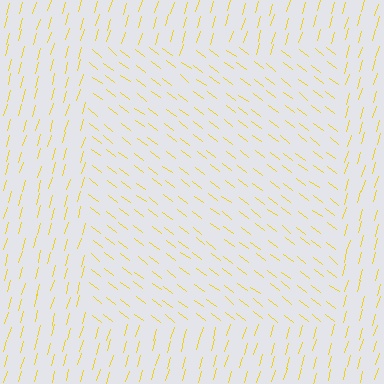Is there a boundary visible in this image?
Yes, there is a texture boundary formed by a change in line orientation.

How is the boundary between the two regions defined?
The boundary is defined purely by a change in line orientation (approximately 69 degrees difference). All lines are the same color and thickness.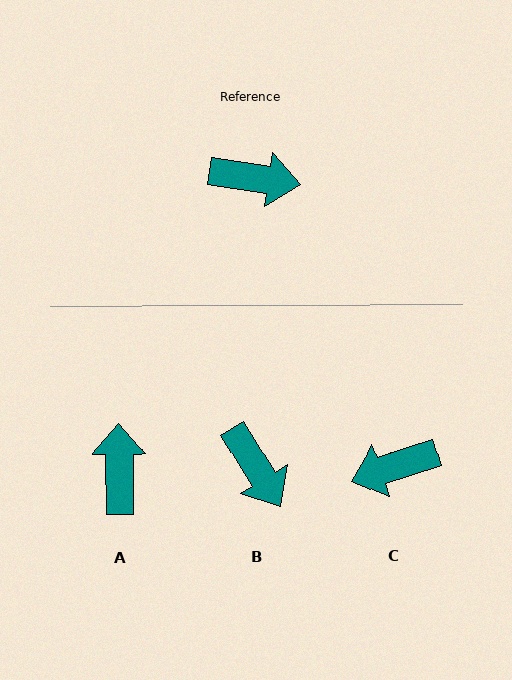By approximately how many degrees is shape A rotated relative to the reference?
Approximately 98 degrees counter-clockwise.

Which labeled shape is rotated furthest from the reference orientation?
C, about 153 degrees away.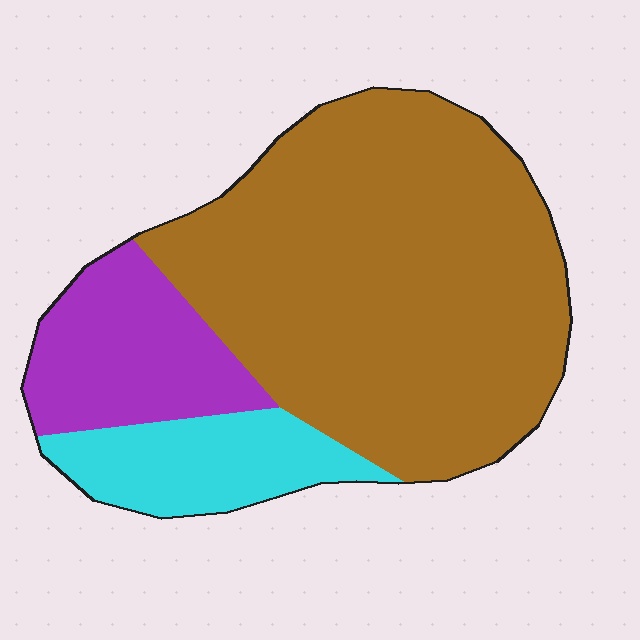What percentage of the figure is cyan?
Cyan takes up less than a sixth of the figure.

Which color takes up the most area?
Brown, at roughly 65%.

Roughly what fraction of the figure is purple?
Purple covers roughly 20% of the figure.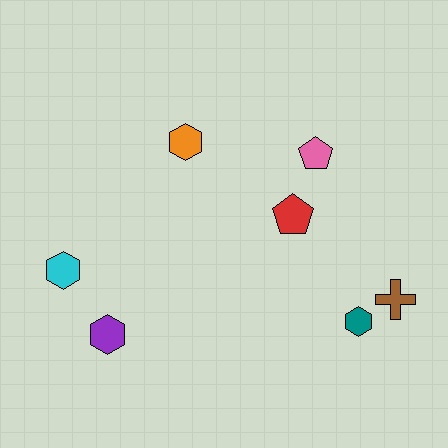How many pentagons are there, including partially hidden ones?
There are 2 pentagons.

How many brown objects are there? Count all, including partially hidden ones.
There is 1 brown object.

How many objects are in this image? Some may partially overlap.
There are 7 objects.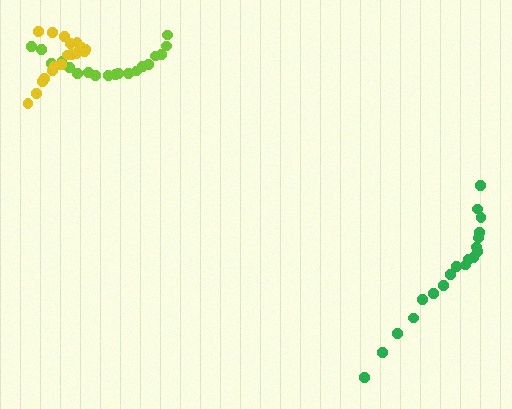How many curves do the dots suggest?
There are 3 distinct paths.